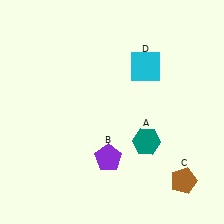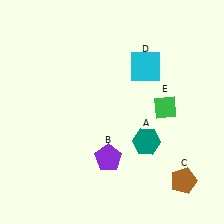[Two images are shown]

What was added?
A green diamond (E) was added in Image 2.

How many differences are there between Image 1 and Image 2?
There is 1 difference between the two images.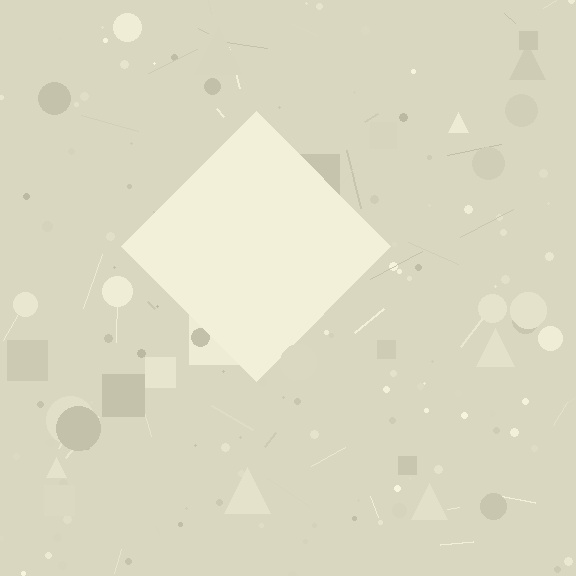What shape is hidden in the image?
A diamond is hidden in the image.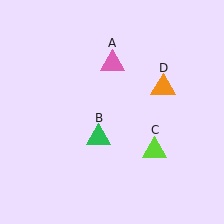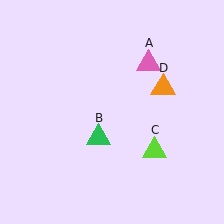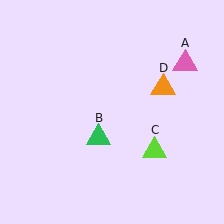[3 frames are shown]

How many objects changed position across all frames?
1 object changed position: pink triangle (object A).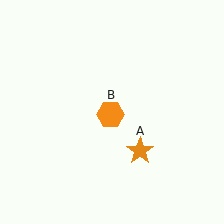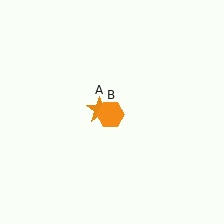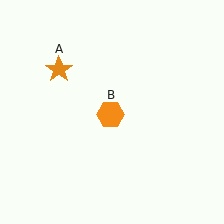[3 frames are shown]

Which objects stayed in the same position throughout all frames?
Orange hexagon (object B) remained stationary.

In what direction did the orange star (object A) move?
The orange star (object A) moved up and to the left.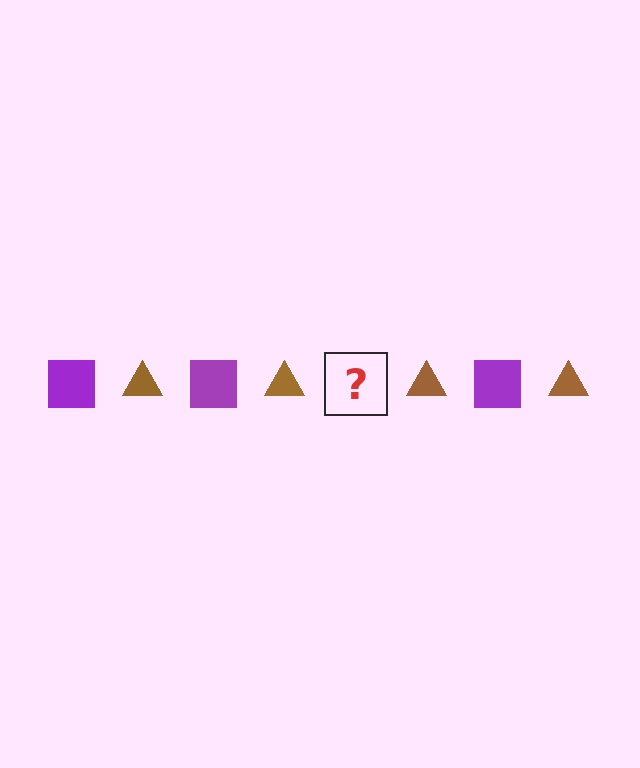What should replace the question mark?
The question mark should be replaced with a purple square.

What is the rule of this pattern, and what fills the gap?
The rule is that the pattern alternates between purple square and brown triangle. The gap should be filled with a purple square.